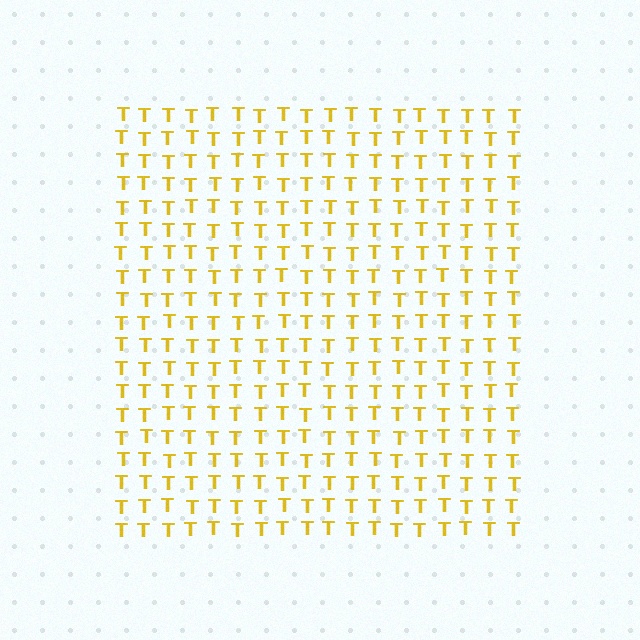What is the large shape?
The large shape is a square.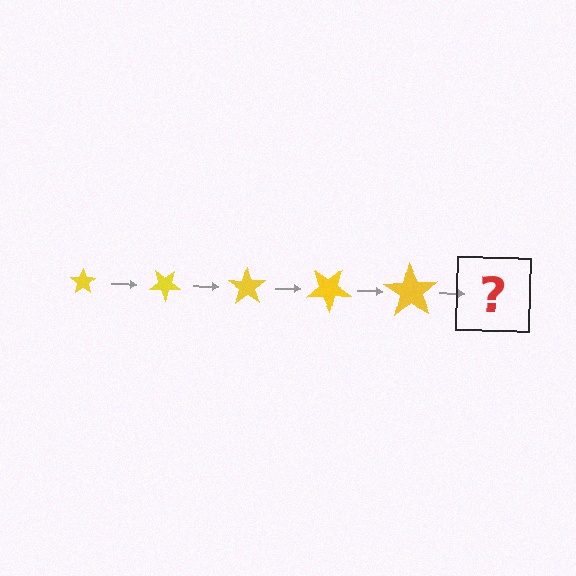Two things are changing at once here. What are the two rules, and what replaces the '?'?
The two rules are that the star grows larger each step and it rotates 35 degrees each step. The '?' should be a star, larger than the previous one and rotated 175 degrees from the start.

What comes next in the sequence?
The next element should be a star, larger than the previous one and rotated 175 degrees from the start.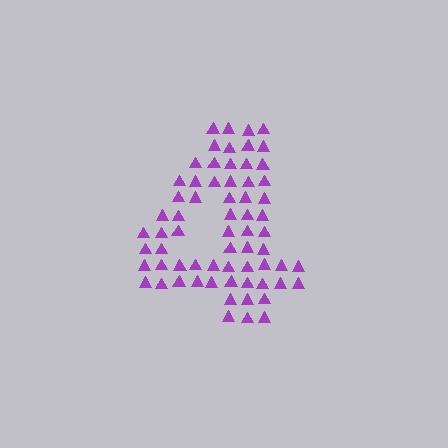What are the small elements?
The small elements are triangles.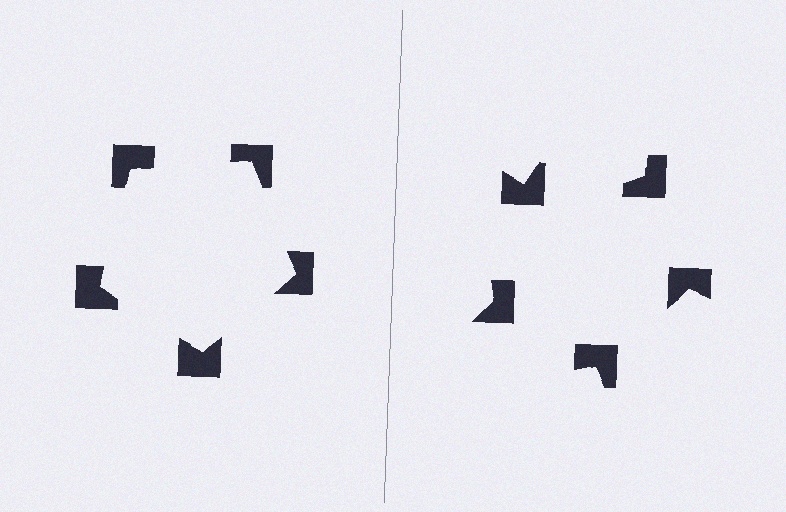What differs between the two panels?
The notched squares are positioned identically on both sides; only the wedge orientations differ. On the left they align to a pentagon; on the right they are misaligned.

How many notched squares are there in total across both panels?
10 — 5 on each side.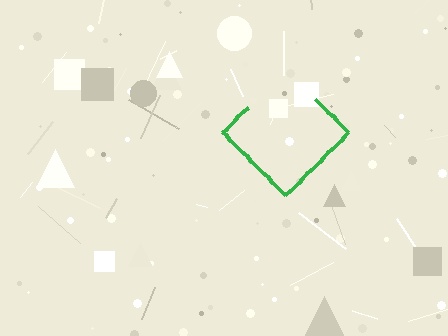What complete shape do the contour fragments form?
The contour fragments form a diamond.